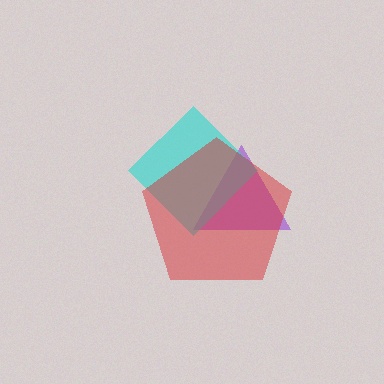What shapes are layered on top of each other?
The layered shapes are: a purple triangle, a cyan diamond, a red pentagon.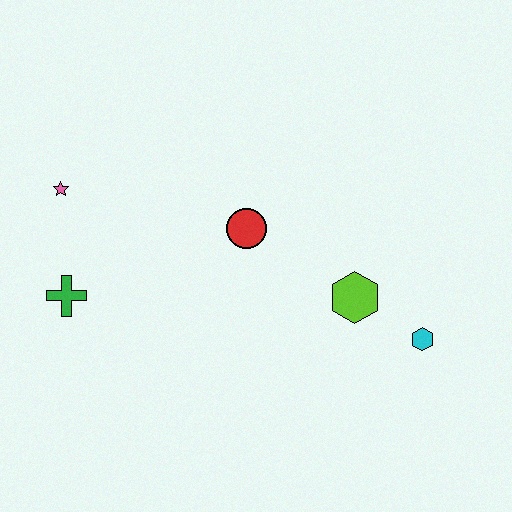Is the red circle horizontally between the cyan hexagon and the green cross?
Yes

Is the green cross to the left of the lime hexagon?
Yes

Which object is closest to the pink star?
The green cross is closest to the pink star.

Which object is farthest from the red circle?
The cyan hexagon is farthest from the red circle.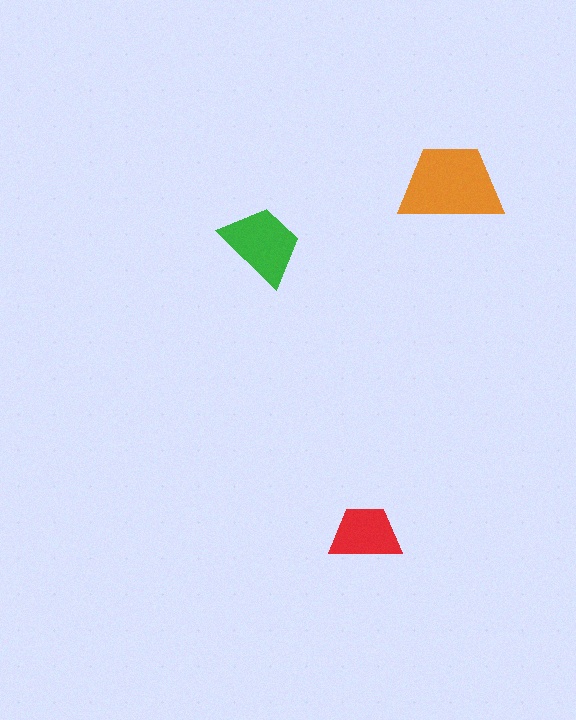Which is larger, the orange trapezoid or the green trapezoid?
The orange one.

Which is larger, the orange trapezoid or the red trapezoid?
The orange one.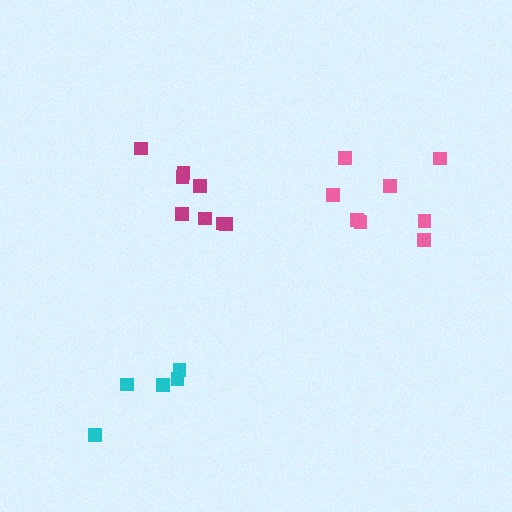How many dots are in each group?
Group 1: 8 dots, Group 2: 8 dots, Group 3: 5 dots (21 total).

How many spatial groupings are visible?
There are 3 spatial groupings.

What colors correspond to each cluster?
The clusters are colored: magenta, pink, cyan.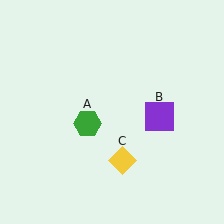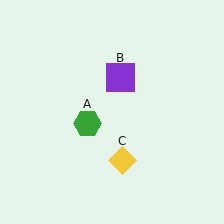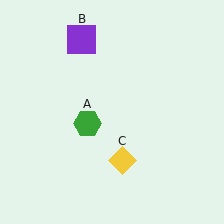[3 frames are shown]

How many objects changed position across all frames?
1 object changed position: purple square (object B).